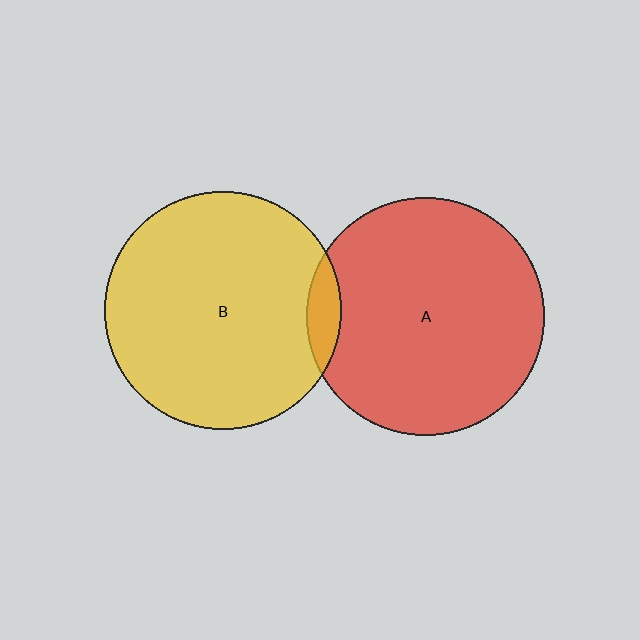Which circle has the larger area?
Circle A (red).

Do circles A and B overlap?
Yes.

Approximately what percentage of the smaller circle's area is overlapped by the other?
Approximately 5%.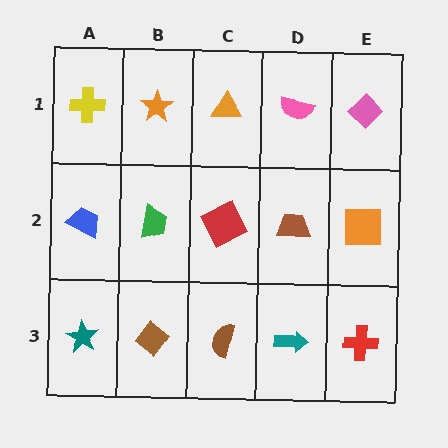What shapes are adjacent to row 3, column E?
An orange square (row 2, column E), a teal arrow (row 3, column D).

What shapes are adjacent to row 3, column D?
A brown trapezoid (row 2, column D), a brown semicircle (row 3, column C), a red cross (row 3, column E).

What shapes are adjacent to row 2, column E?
A pink diamond (row 1, column E), a red cross (row 3, column E), a brown trapezoid (row 2, column D).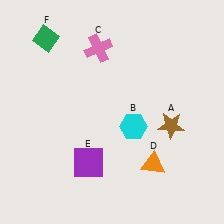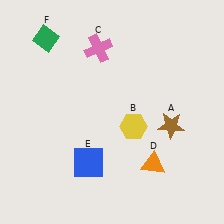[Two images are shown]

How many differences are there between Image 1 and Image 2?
There are 2 differences between the two images.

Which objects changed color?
B changed from cyan to yellow. E changed from purple to blue.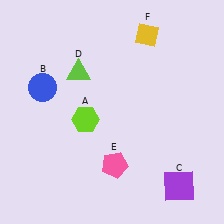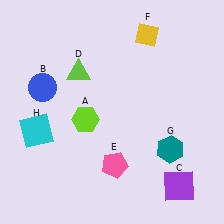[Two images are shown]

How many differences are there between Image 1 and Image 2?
There are 2 differences between the two images.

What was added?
A teal hexagon (G), a cyan square (H) were added in Image 2.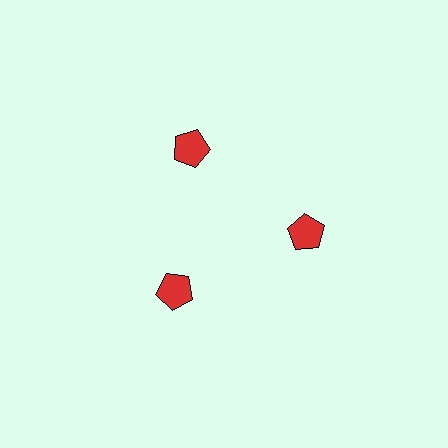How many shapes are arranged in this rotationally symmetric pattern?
There are 3 shapes, arranged in 3 groups of 1.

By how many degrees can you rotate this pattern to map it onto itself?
The pattern maps onto itself every 120 degrees of rotation.